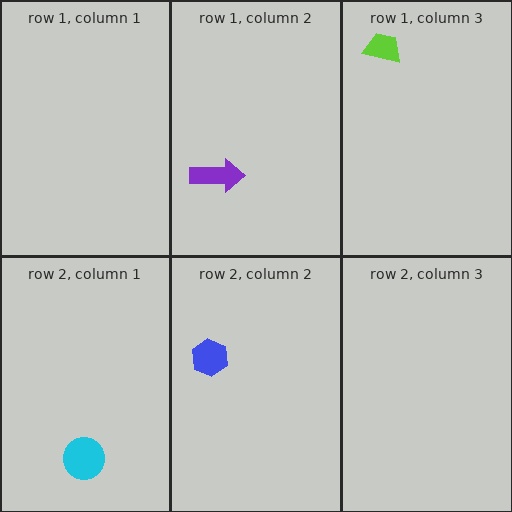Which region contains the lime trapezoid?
The row 1, column 3 region.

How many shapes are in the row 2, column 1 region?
1.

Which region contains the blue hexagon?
The row 2, column 2 region.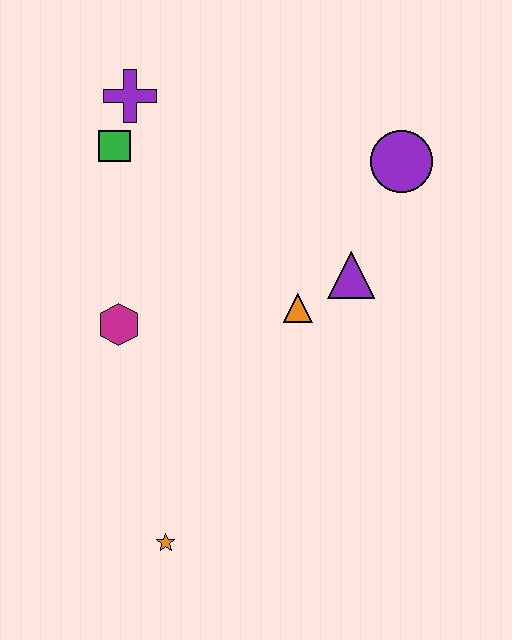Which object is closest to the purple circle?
The purple triangle is closest to the purple circle.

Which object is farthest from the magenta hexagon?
The purple circle is farthest from the magenta hexagon.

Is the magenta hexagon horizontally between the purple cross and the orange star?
No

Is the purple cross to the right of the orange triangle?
No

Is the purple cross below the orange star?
No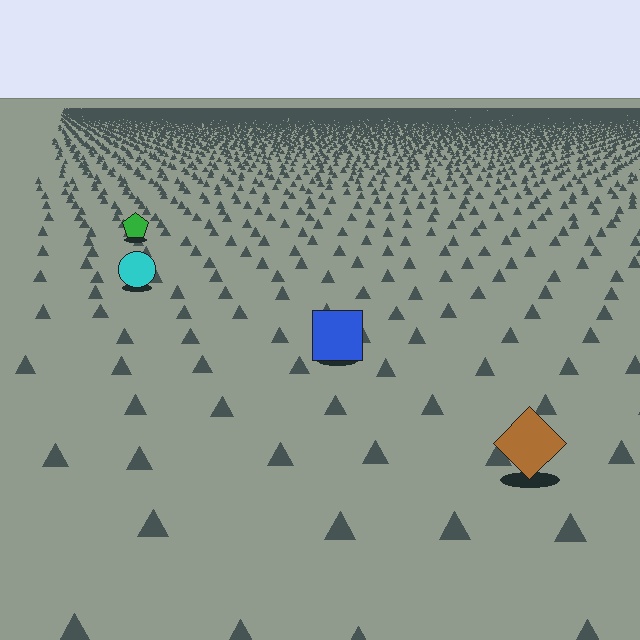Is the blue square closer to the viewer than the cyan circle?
Yes. The blue square is closer — you can tell from the texture gradient: the ground texture is coarser near it.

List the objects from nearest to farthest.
From nearest to farthest: the brown diamond, the blue square, the cyan circle, the green pentagon.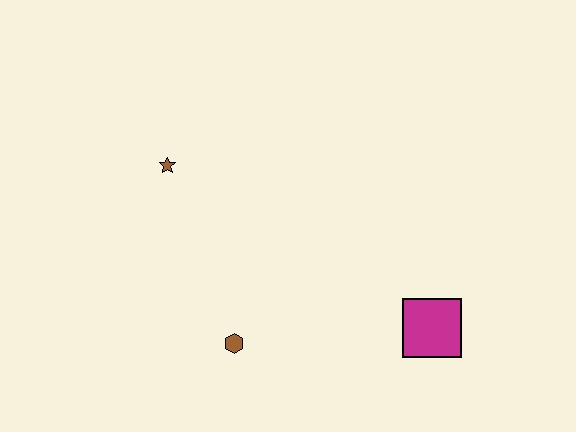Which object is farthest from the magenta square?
The brown star is farthest from the magenta square.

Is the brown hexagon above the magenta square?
No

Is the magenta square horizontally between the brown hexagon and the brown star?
No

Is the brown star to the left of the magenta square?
Yes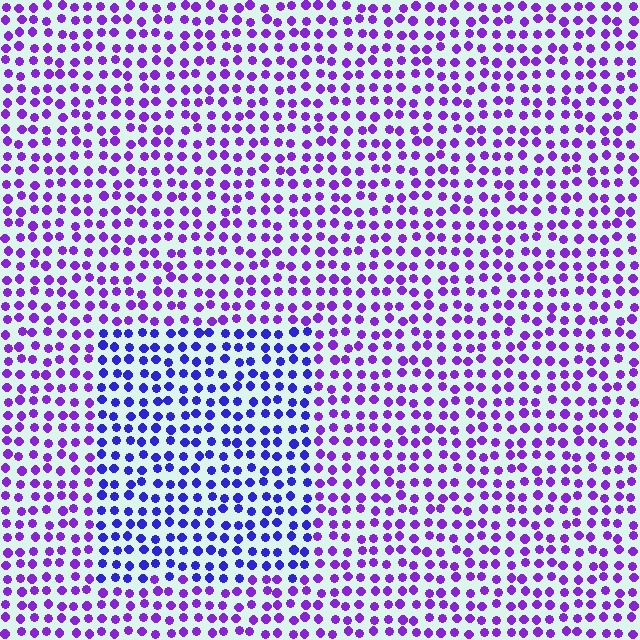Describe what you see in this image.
The image is filled with small purple elements in a uniform arrangement. A rectangle-shaped region is visible where the elements are tinted to a slightly different hue, forming a subtle color boundary.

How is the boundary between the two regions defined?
The boundary is defined purely by a slight shift in hue (about 32 degrees). Spacing, size, and orientation are identical on both sides.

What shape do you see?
I see a rectangle.